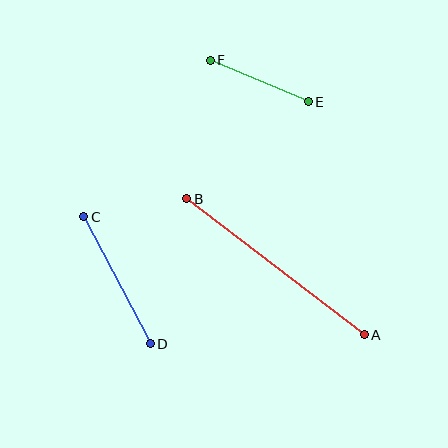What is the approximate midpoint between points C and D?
The midpoint is at approximately (117, 280) pixels.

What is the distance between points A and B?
The distance is approximately 224 pixels.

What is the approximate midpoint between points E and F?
The midpoint is at approximately (259, 81) pixels.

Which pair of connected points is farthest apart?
Points A and B are farthest apart.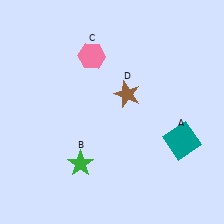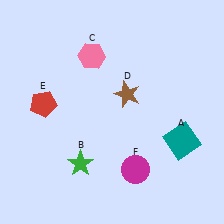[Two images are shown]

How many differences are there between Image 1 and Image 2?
There are 2 differences between the two images.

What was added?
A red pentagon (E), a magenta circle (F) were added in Image 2.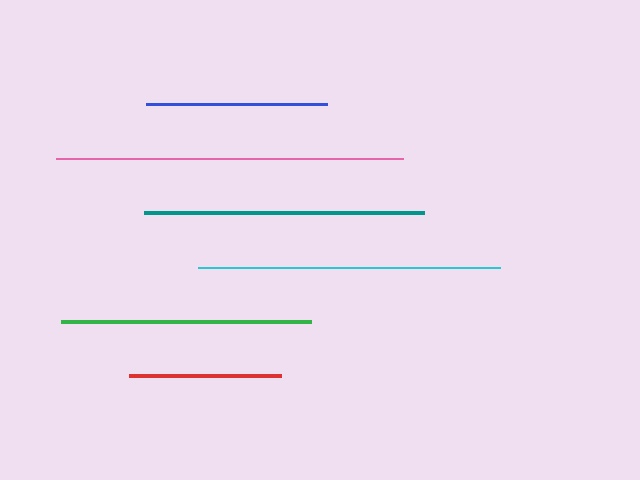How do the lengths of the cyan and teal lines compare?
The cyan and teal lines are approximately the same length.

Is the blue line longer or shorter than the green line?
The green line is longer than the blue line.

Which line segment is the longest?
The pink line is the longest at approximately 347 pixels.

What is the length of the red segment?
The red segment is approximately 152 pixels long.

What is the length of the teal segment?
The teal segment is approximately 280 pixels long.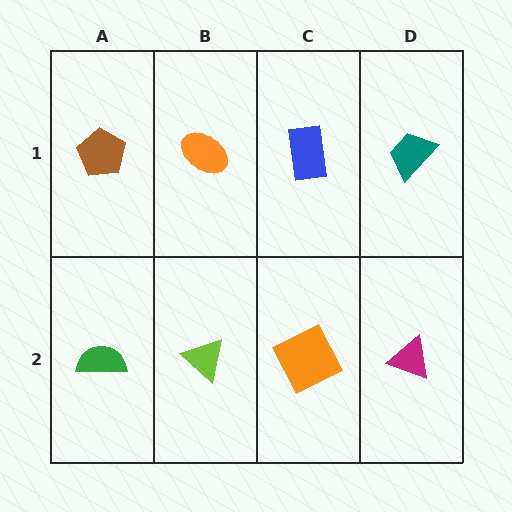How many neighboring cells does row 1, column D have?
2.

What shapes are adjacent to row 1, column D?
A magenta triangle (row 2, column D), a blue rectangle (row 1, column C).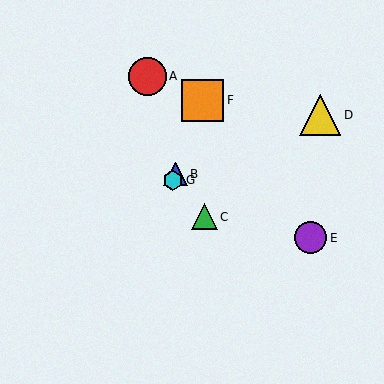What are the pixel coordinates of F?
Object F is at (203, 100).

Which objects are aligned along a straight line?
Objects B, F, G are aligned along a straight line.